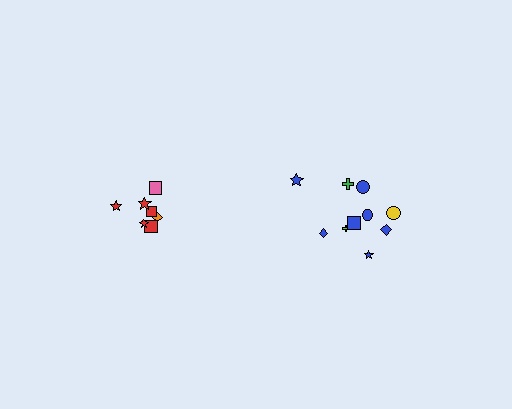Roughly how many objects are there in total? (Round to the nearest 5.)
Roughly 15 objects in total.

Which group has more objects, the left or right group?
The right group.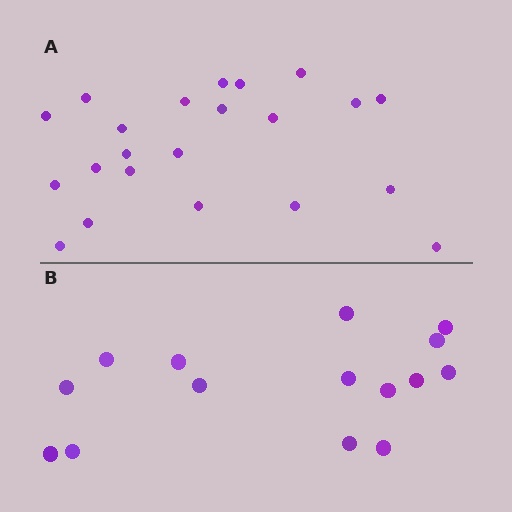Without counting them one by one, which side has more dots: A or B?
Region A (the top region) has more dots.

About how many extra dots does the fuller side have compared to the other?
Region A has roughly 8 or so more dots than region B.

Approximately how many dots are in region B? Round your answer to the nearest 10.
About 20 dots. (The exact count is 15, which rounds to 20.)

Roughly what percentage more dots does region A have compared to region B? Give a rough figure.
About 45% more.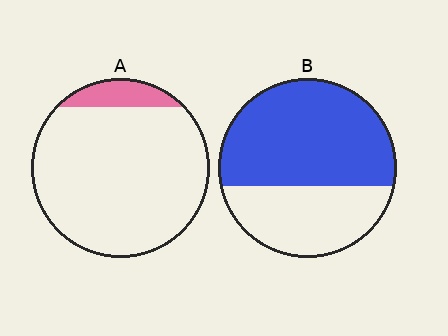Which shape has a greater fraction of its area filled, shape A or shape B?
Shape B.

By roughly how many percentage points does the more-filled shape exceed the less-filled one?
By roughly 50 percentage points (B over A).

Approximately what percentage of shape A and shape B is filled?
A is approximately 10% and B is approximately 65%.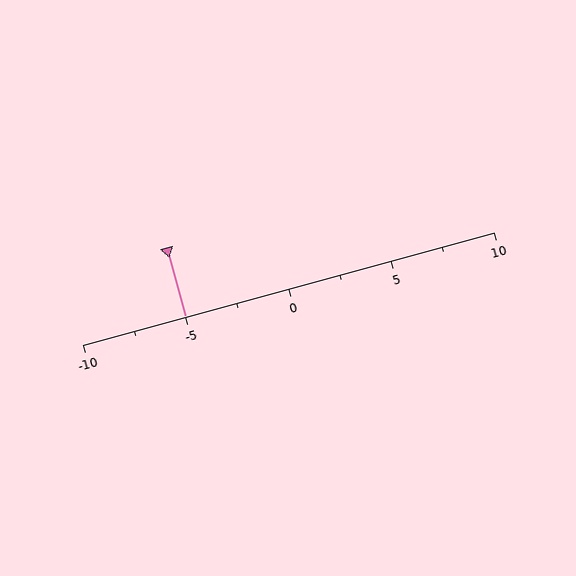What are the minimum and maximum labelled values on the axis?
The axis runs from -10 to 10.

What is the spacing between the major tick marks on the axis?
The major ticks are spaced 5 apart.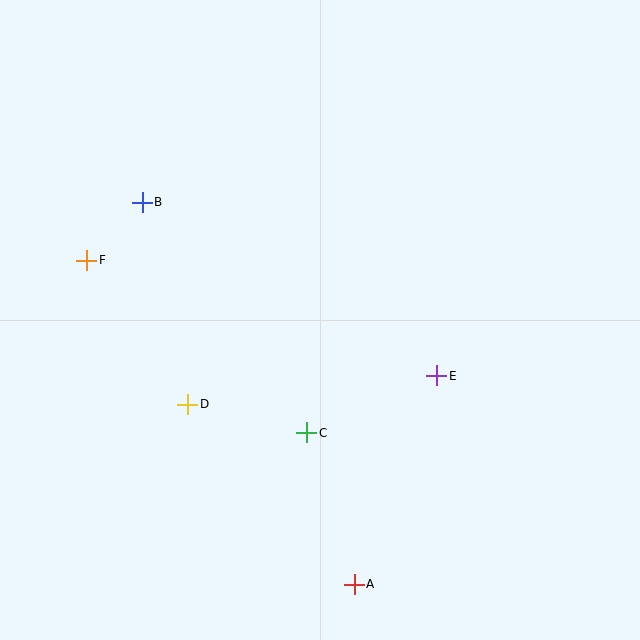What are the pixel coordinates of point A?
Point A is at (354, 584).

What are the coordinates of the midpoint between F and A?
The midpoint between F and A is at (221, 422).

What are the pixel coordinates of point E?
Point E is at (437, 376).